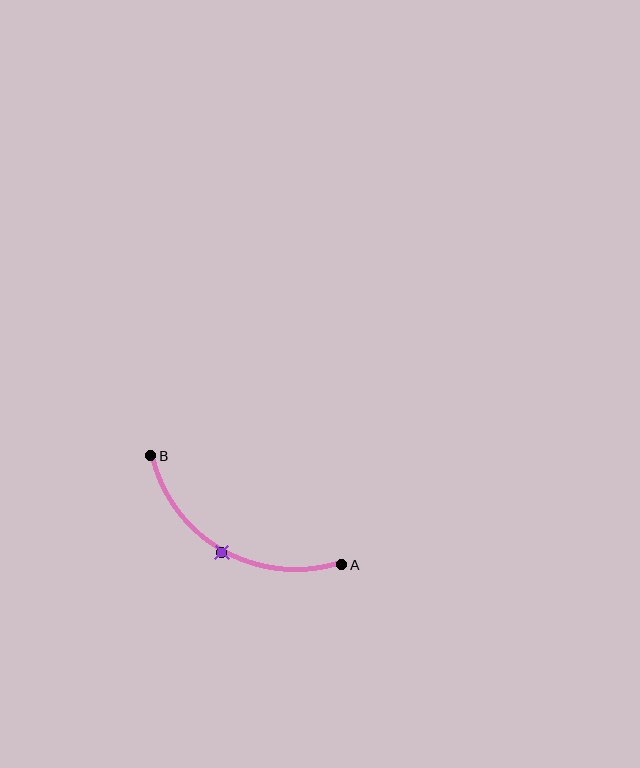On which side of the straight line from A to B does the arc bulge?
The arc bulges below the straight line connecting A and B.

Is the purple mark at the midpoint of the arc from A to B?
Yes. The purple mark lies on the arc at equal arc-length from both A and B — it is the arc midpoint.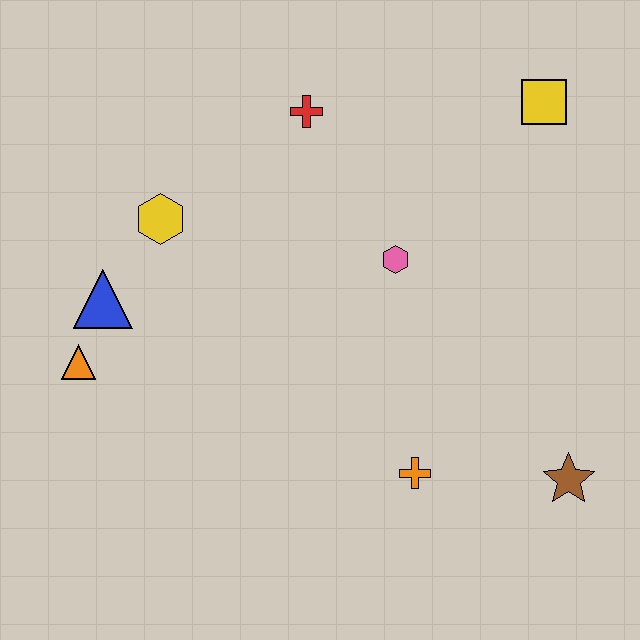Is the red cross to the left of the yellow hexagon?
No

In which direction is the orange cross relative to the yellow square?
The orange cross is below the yellow square.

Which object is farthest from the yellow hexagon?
The brown star is farthest from the yellow hexagon.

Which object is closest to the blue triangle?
The orange triangle is closest to the blue triangle.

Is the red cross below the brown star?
No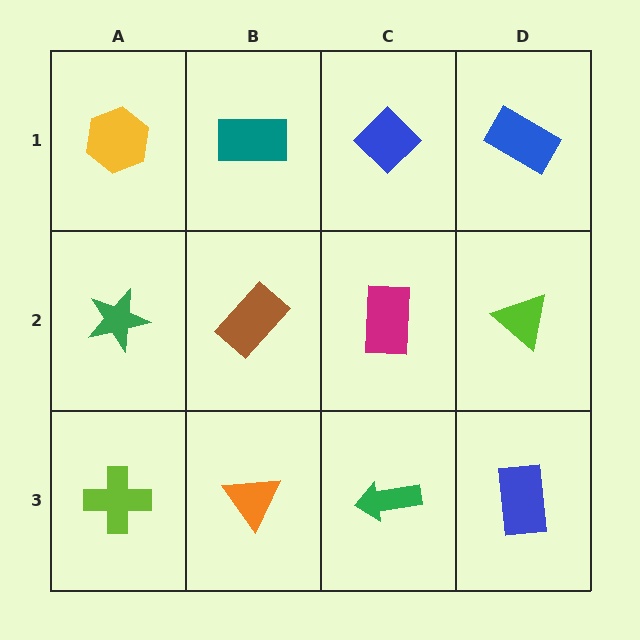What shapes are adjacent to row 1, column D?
A lime triangle (row 2, column D), a blue diamond (row 1, column C).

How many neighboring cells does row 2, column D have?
3.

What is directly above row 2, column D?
A blue rectangle.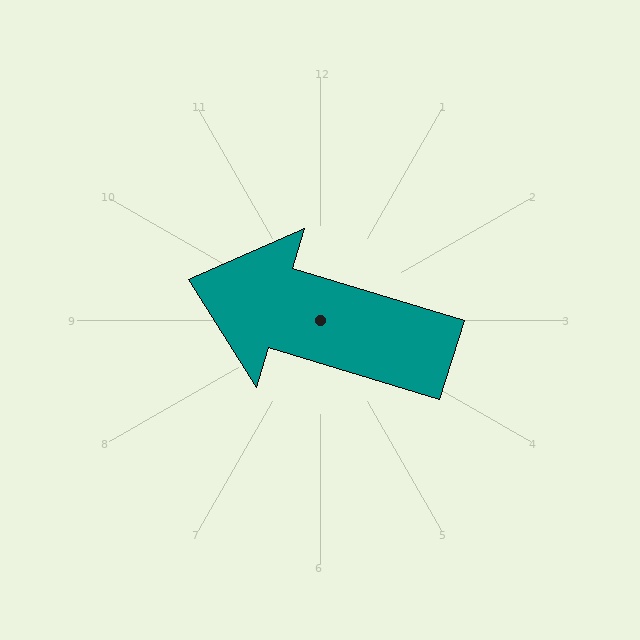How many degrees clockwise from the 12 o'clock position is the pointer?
Approximately 287 degrees.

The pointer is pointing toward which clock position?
Roughly 10 o'clock.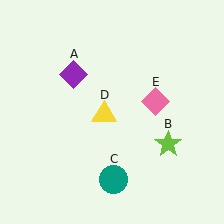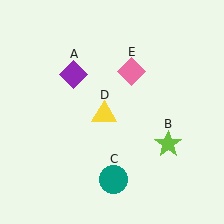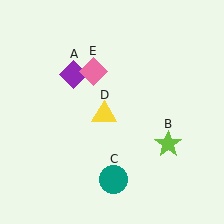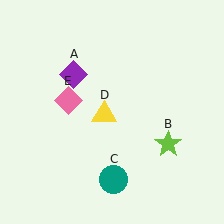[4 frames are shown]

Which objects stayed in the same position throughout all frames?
Purple diamond (object A) and lime star (object B) and teal circle (object C) and yellow triangle (object D) remained stationary.